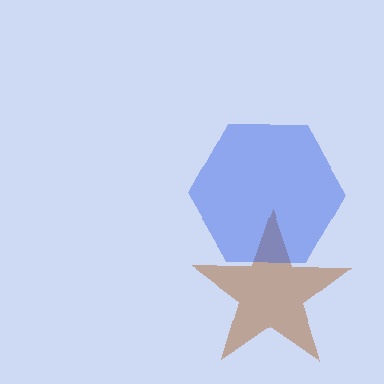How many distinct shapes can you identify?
There are 2 distinct shapes: a brown star, a blue hexagon.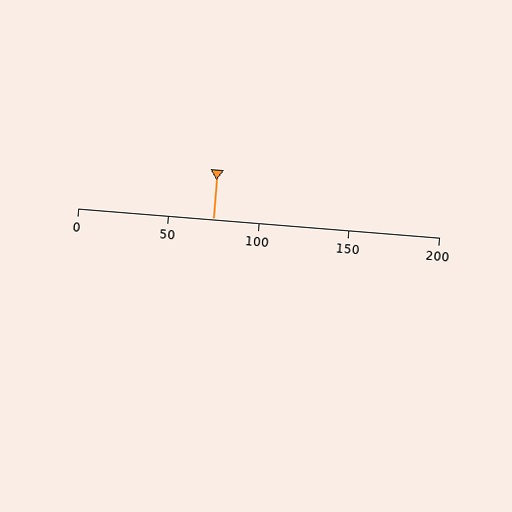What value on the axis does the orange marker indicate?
The marker indicates approximately 75.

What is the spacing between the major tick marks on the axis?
The major ticks are spaced 50 apart.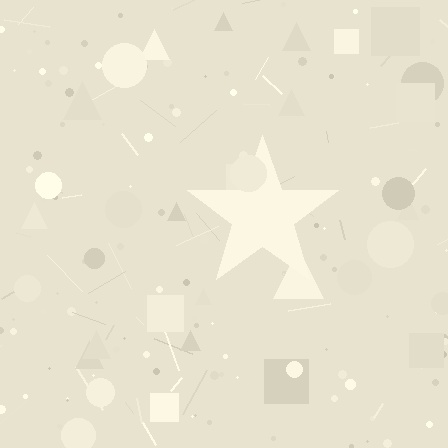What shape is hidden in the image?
A star is hidden in the image.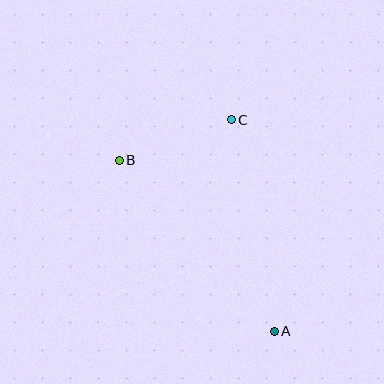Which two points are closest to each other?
Points B and C are closest to each other.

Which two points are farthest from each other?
Points A and B are farthest from each other.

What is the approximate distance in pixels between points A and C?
The distance between A and C is approximately 216 pixels.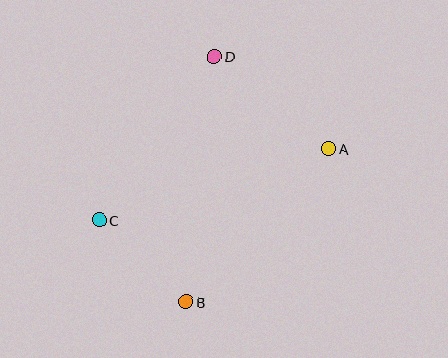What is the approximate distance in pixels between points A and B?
The distance between A and B is approximately 209 pixels.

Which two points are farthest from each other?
Points B and D are farthest from each other.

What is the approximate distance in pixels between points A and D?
The distance between A and D is approximately 147 pixels.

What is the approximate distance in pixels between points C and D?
The distance between C and D is approximately 200 pixels.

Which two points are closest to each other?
Points B and C are closest to each other.